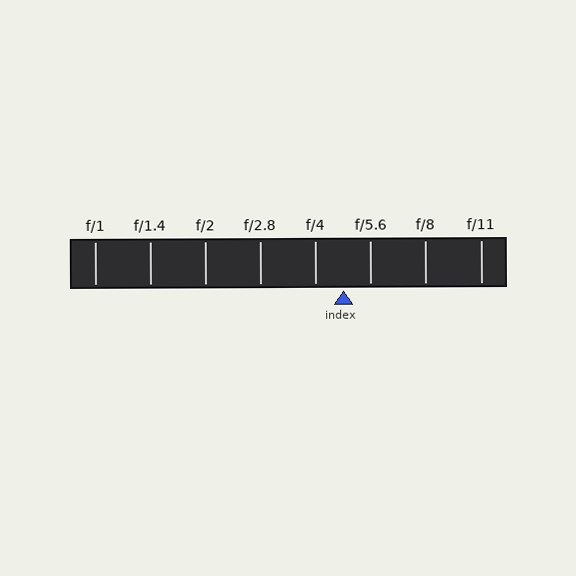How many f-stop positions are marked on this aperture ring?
There are 8 f-stop positions marked.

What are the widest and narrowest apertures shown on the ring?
The widest aperture shown is f/1 and the narrowest is f/11.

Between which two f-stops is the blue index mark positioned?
The index mark is between f/4 and f/5.6.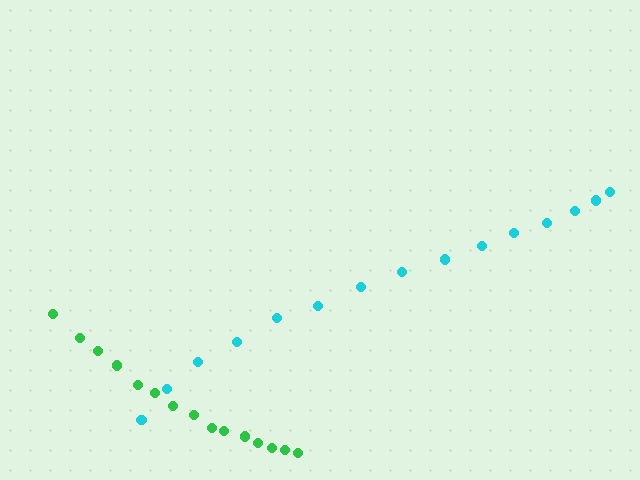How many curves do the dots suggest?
There are 2 distinct paths.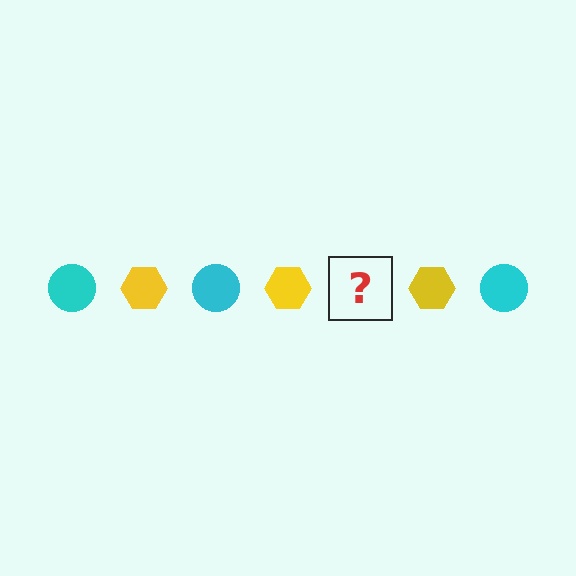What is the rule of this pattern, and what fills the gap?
The rule is that the pattern alternates between cyan circle and yellow hexagon. The gap should be filled with a cyan circle.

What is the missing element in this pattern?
The missing element is a cyan circle.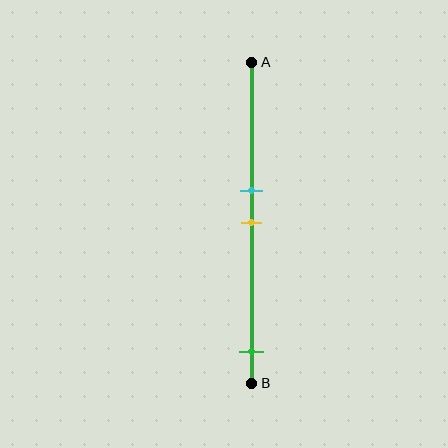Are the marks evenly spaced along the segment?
No, the marks are not evenly spaced.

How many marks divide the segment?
There are 3 marks dividing the segment.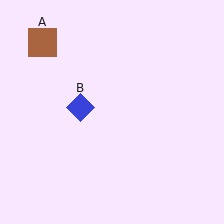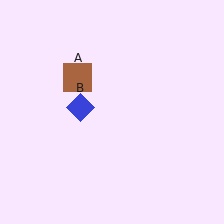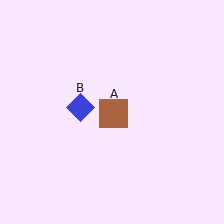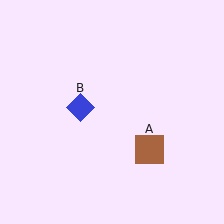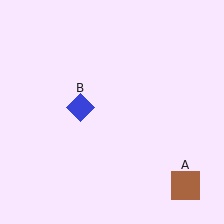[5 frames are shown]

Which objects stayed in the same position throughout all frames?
Blue diamond (object B) remained stationary.